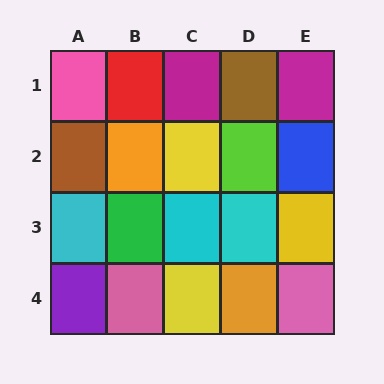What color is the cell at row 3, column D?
Cyan.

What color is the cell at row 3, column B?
Green.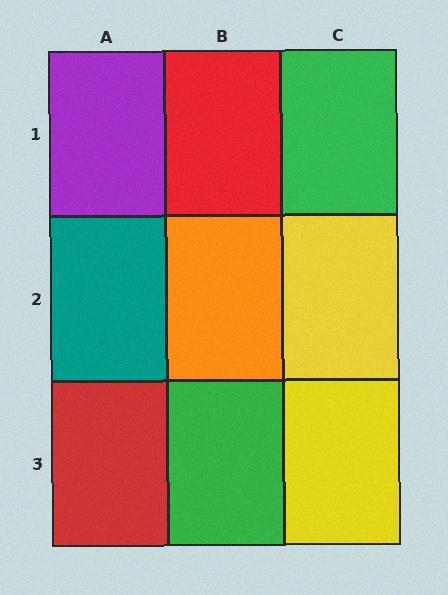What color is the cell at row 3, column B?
Green.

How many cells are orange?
1 cell is orange.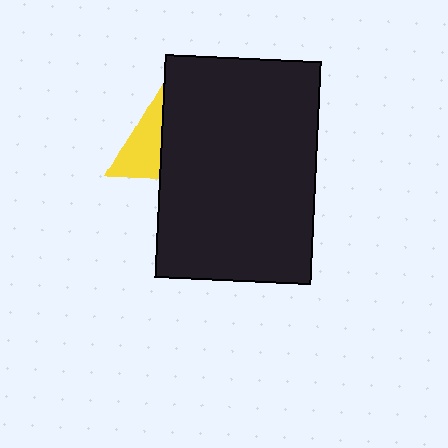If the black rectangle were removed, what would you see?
You would see the complete yellow triangle.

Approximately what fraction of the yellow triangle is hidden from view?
Roughly 58% of the yellow triangle is hidden behind the black rectangle.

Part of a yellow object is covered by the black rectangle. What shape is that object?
It is a triangle.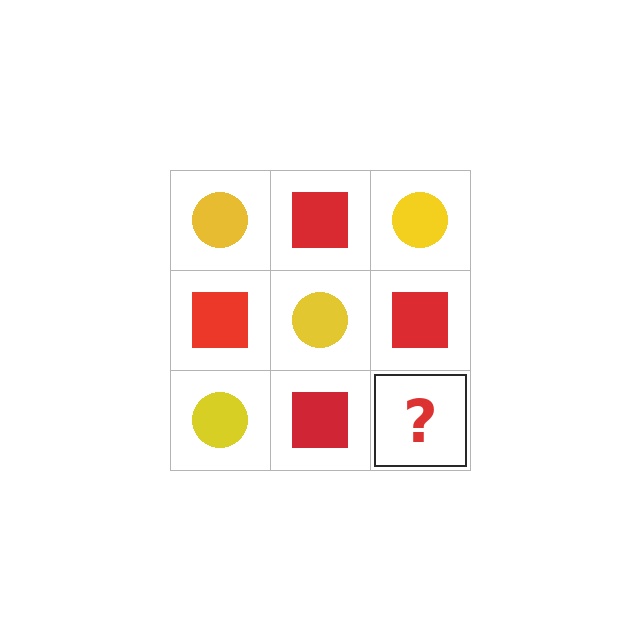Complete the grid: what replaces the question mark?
The question mark should be replaced with a yellow circle.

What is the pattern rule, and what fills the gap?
The rule is that it alternates yellow circle and red square in a checkerboard pattern. The gap should be filled with a yellow circle.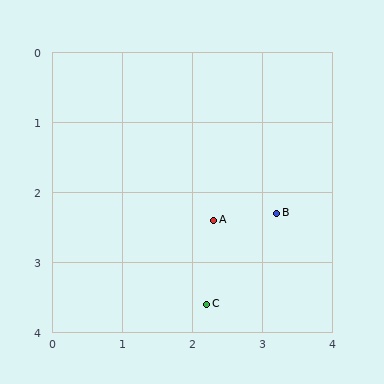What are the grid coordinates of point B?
Point B is at approximately (3.2, 2.3).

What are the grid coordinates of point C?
Point C is at approximately (2.2, 3.6).